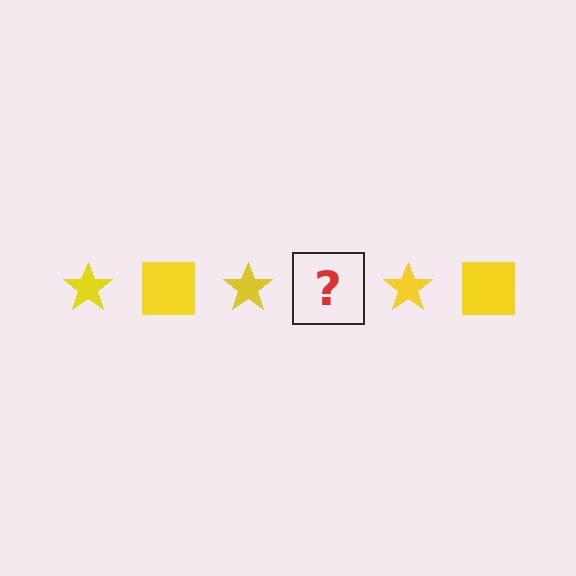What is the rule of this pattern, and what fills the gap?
The rule is that the pattern cycles through star, square shapes in yellow. The gap should be filled with a yellow square.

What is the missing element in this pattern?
The missing element is a yellow square.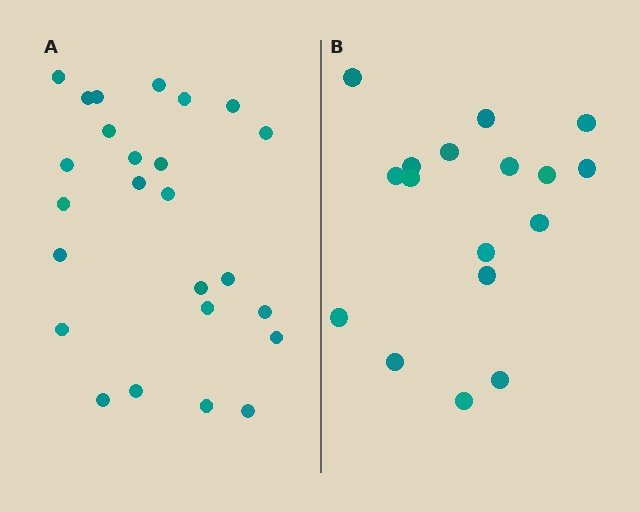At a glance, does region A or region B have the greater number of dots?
Region A (the left region) has more dots.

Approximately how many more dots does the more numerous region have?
Region A has roughly 8 or so more dots than region B.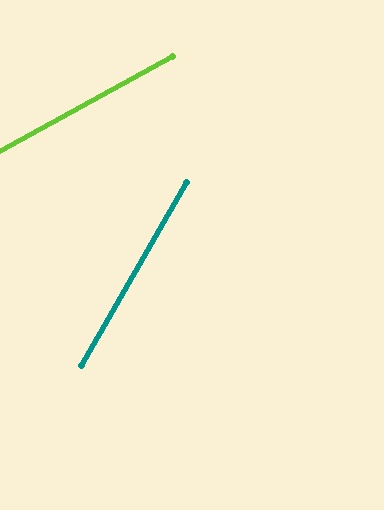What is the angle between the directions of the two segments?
Approximately 31 degrees.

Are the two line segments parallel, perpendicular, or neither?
Neither parallel nor perpendicular — they differ by about 31°.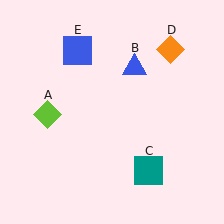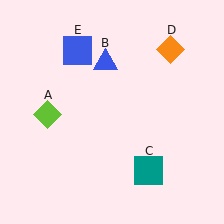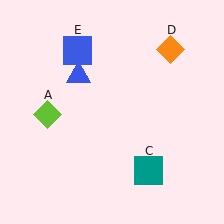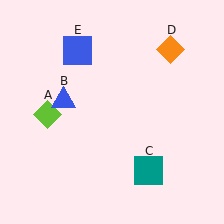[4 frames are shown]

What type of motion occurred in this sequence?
The blue triangle (object B) rotated counterclockwise around the center of the scene.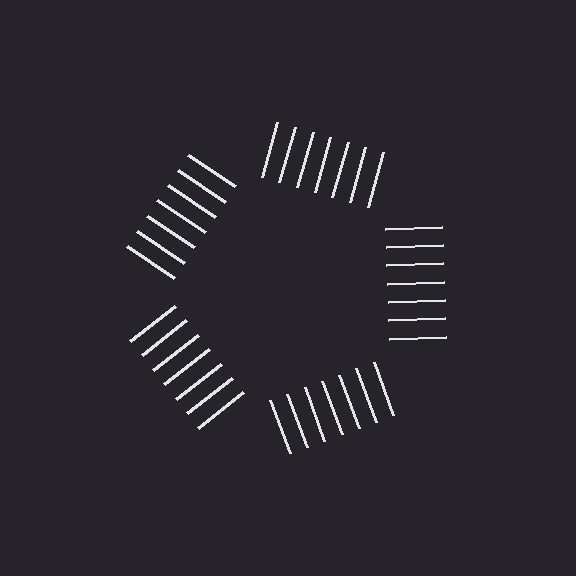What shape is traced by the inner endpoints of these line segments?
An illusory pentagon — the line segments terminate on its edges but no continuous stroke is drawn.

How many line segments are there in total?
35 — 7 along each of the 5 edges.